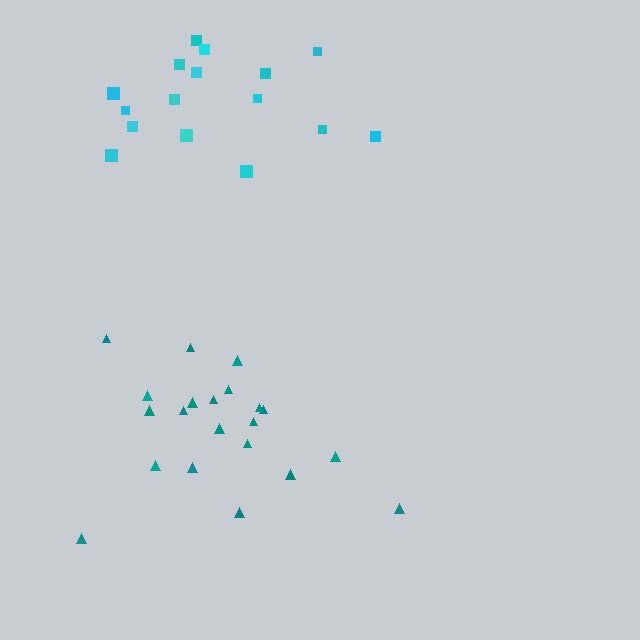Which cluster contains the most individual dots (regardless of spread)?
Teal (21).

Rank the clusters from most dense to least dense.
teal, cyan.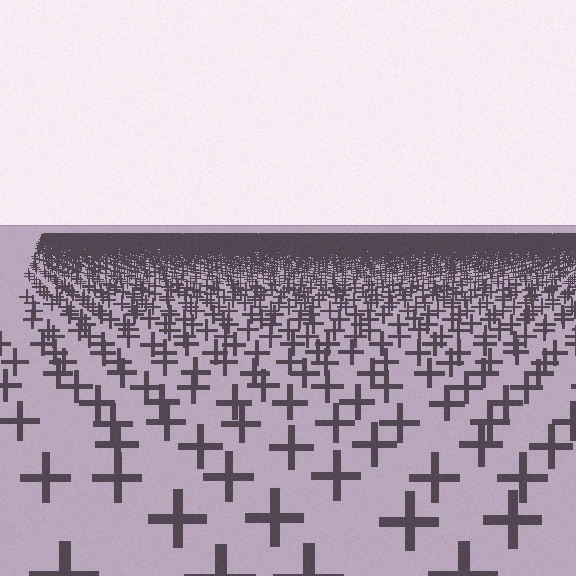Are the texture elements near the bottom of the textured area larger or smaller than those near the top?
Larger. Near the bottom, elements are closer to the viewer and appear at a bigger on-screen size.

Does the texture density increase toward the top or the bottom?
Density increases toward the top.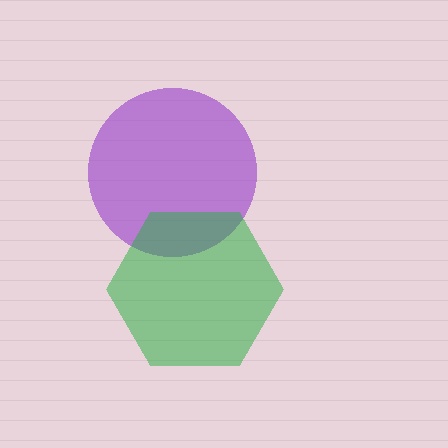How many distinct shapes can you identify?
There are 2 distinct shapes: a purple circle, a green hexagon.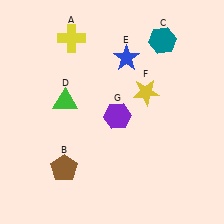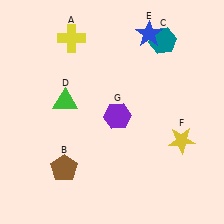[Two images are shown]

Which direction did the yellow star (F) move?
The yellow star (F) moved down.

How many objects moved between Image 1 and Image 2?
2 objects moved between the two images.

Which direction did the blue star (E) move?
The blue star (E) moved up.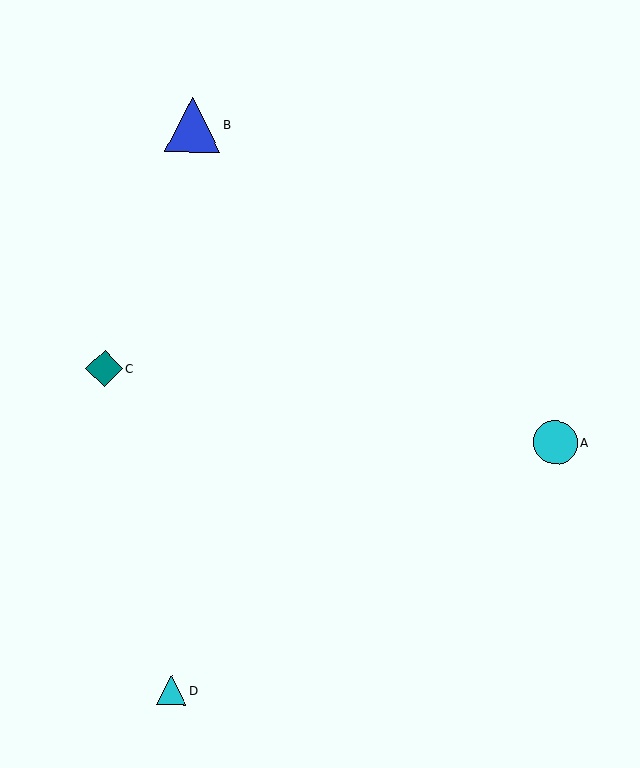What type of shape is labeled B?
Shape B is a blue triangle.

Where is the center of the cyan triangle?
The center of the cyan triangle is at (172, 691).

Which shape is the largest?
The blue triangle (labeled B) is the largest.